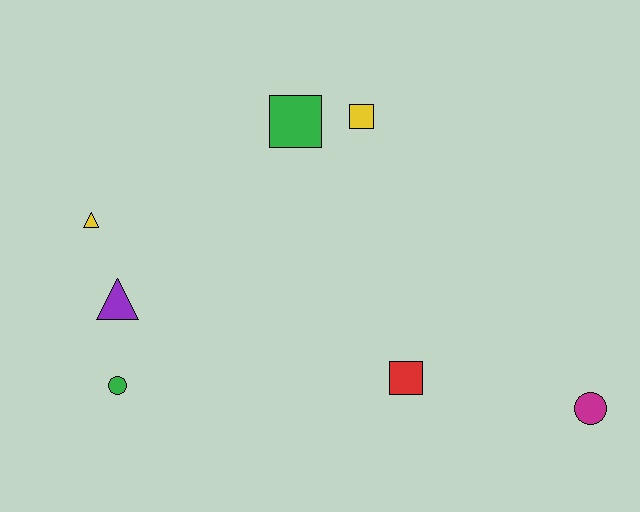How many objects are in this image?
There are 7 objects.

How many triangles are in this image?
There are 2 triangles.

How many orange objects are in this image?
There are no orange objects.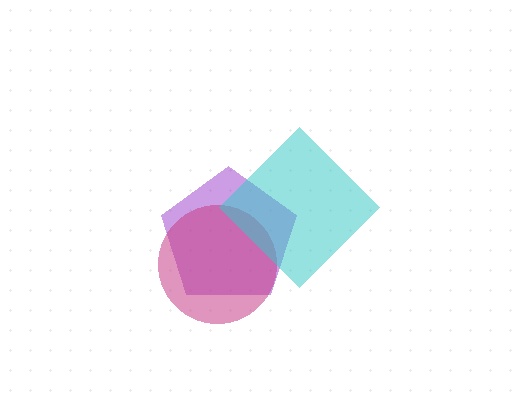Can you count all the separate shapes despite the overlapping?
Yes, there are 3 separate shapes.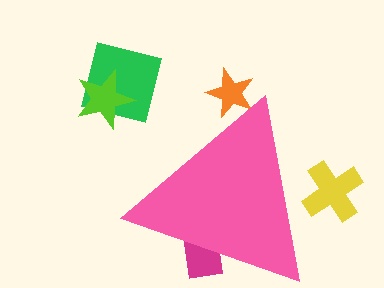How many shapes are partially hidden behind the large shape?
3 shapes are partially hidden.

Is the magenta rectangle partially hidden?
Yes, the magenta rectangle is partially hidden behind the pink triangle.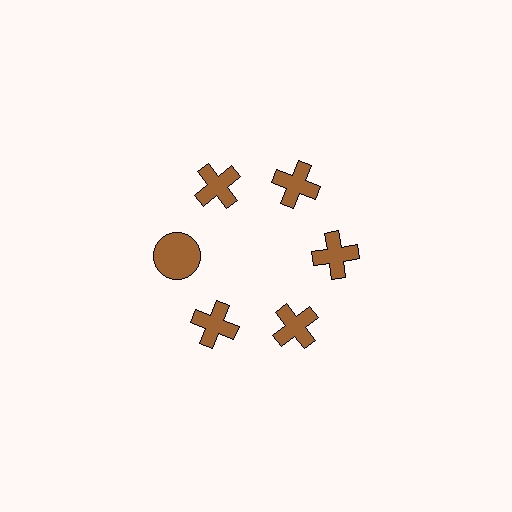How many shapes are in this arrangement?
There are 6 shapes arranged in a ring pattern.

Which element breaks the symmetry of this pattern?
The brown circle at roughly the 9 o'clock position breaks the symmetry. All other shapes are brown crosses.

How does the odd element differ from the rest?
It has a different shape: circle instead of cross.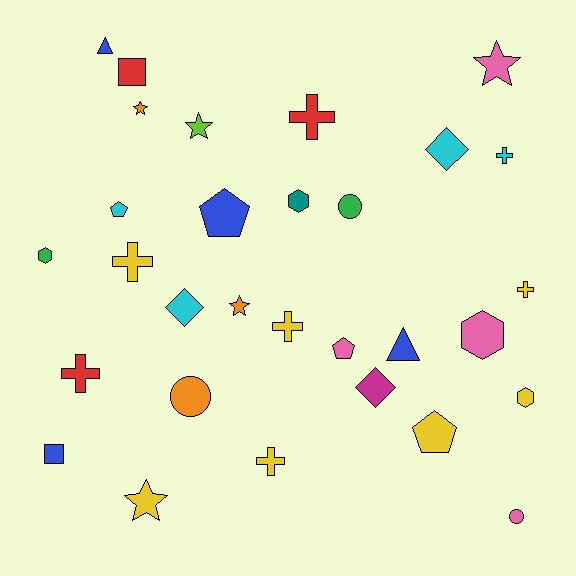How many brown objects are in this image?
There are no brown objects.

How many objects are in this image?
There are 30 objects.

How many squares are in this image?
There are 2 squares.